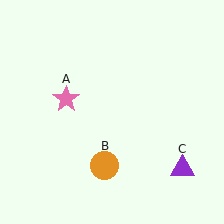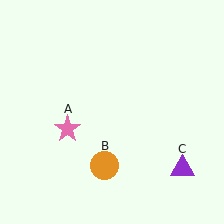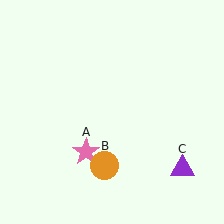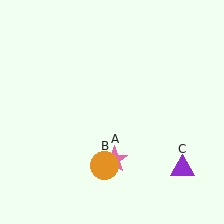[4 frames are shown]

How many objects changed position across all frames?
1 object changed position: pink star (object A).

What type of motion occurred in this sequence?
The pink star (object A) rotated counterclockwise around the center of the scene.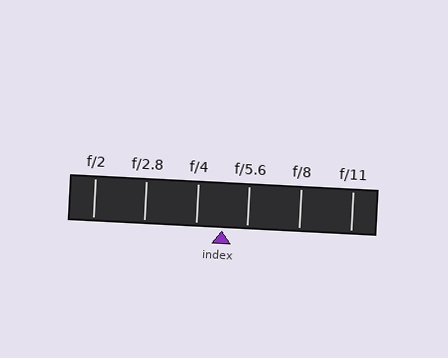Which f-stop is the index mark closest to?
The index mark is closest to f/5.6.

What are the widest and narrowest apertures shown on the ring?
The widest aperture shown is f/2 and the narrowest is f/11.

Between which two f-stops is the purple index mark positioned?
The index mark is between f/4 and f/5.6.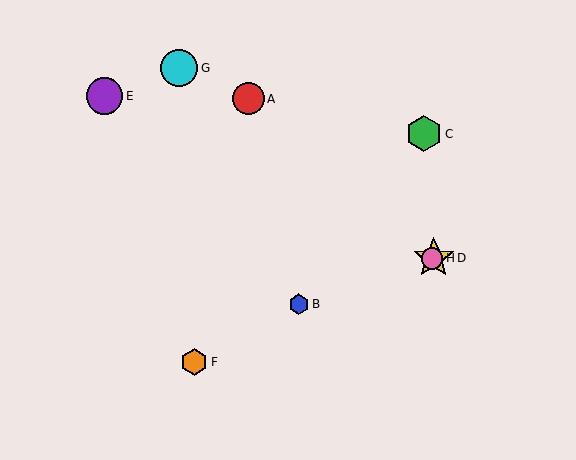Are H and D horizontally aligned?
Yes, both are at y≈258.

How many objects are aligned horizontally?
2 objects (D, H) are aligned horizontally.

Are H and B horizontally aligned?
No, H is at y≈258 and B is at y≈304.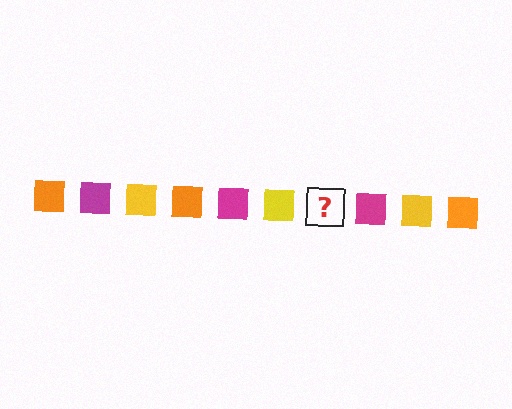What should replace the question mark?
The question mark should be replaced with an orange square.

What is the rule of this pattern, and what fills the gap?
The rule is that the pattern cycles through orange, magenta, yellow squares. The gap should be filled with an orange square.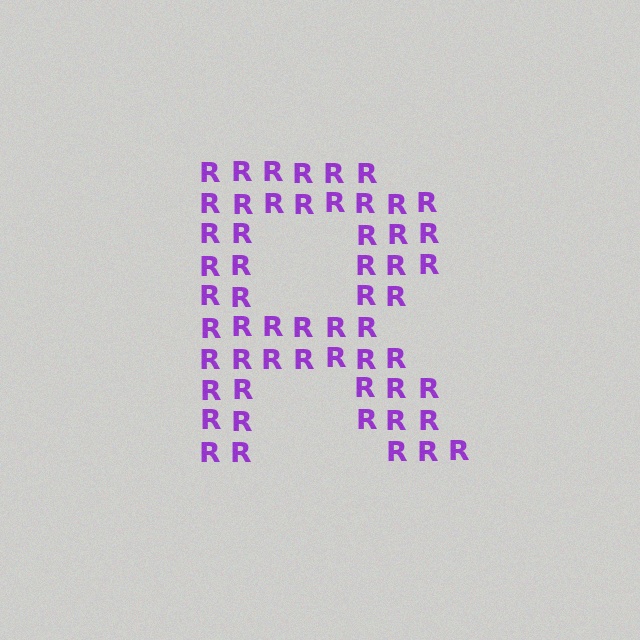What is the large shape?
The large shape is the letter R.